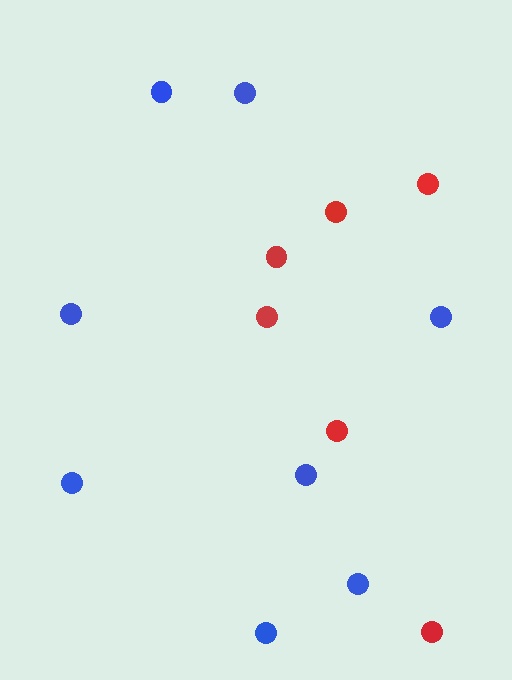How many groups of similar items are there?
There are 2 groups: one group of red circles (6) and one group of blue circles (8).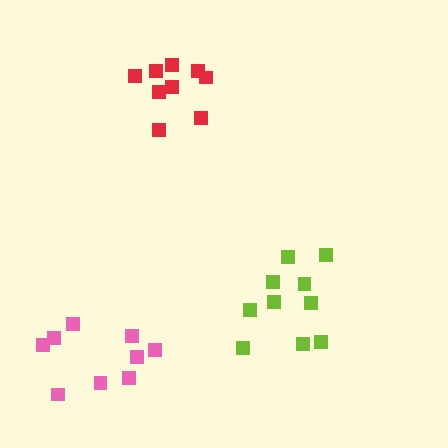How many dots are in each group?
Group 1: 9 dots, Group 2: 10 dots, Group 3: 9 dots (28 total).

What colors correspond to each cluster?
The clusters are colored: red, lime, pink.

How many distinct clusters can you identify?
There are 3 distinct clusters.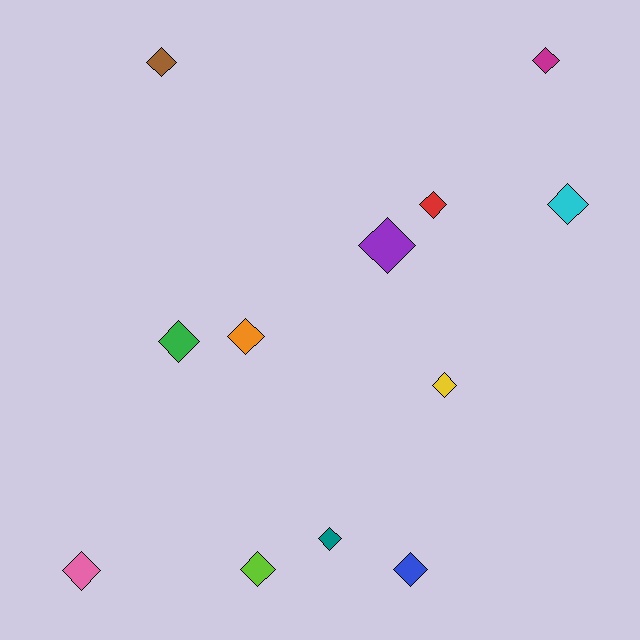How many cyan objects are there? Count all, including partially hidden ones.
There is 1 cyan object.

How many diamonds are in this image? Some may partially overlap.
There are 12 diamonds.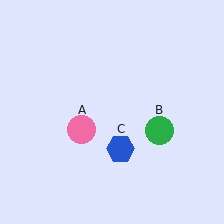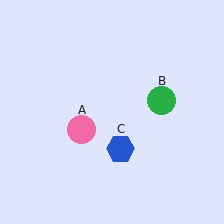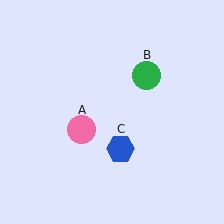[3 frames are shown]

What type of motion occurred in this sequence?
The green circle (object B) rotated counterclockwise around the center of the scene.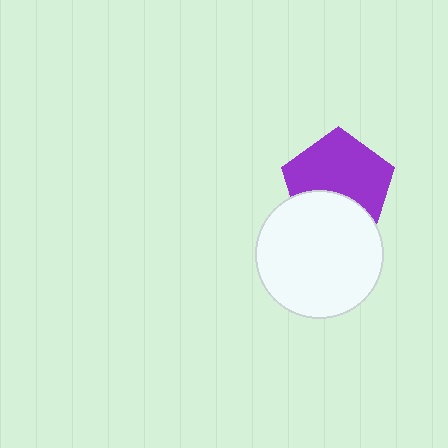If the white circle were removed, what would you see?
You would see the complete purple pentagon.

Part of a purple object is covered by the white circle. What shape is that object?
It is a pentagon.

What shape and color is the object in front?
The object in front is a white circle.